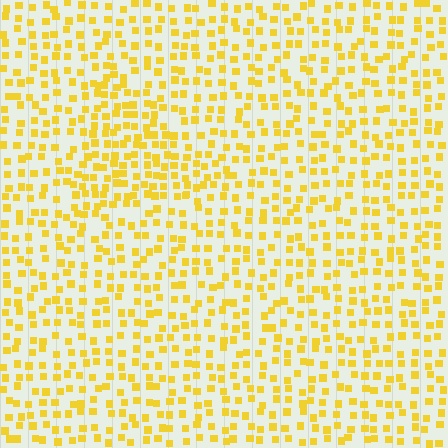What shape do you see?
I see a triangle.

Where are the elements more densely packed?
The elements are more densely packed inside the triangle boundary.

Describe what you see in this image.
The image contains small yellow elements arranged at two different densities. A triangle-shaped region is visible where the elements are more densely packed than the surrounding area.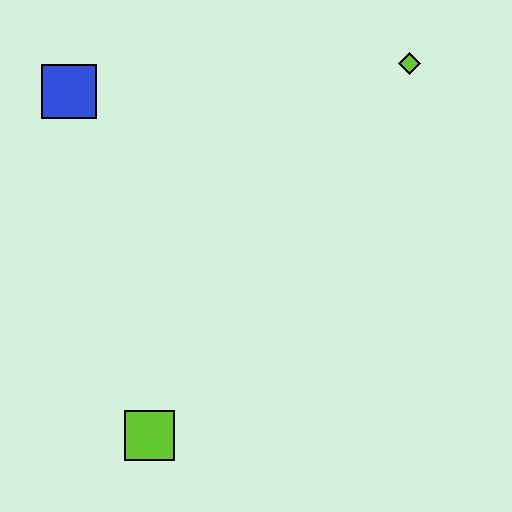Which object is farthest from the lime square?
The lime diamond is farthest from the lime square.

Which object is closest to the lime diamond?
The blue square is closest to the lime diamond.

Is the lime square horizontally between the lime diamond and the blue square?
Yes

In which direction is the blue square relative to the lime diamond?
The blue square is to the left of the lime diamond.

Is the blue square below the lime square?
No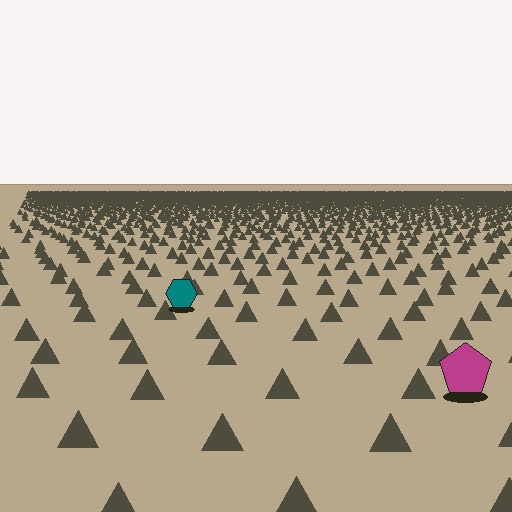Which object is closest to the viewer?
The magenta pentagon is closest. The texture marks near it are larger and more spread out.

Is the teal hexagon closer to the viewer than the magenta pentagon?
No. The magenta pentagon is closer — you can tell from the texture gradient: the ground texture is coarser near it.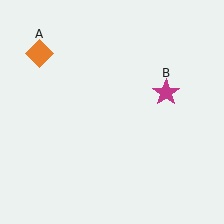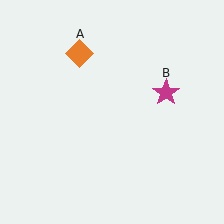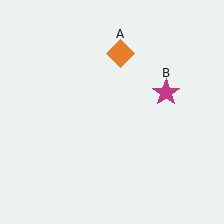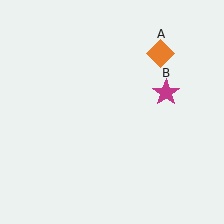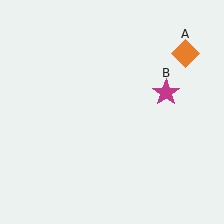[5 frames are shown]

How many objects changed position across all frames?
1 object changed position: orange diamond (object A).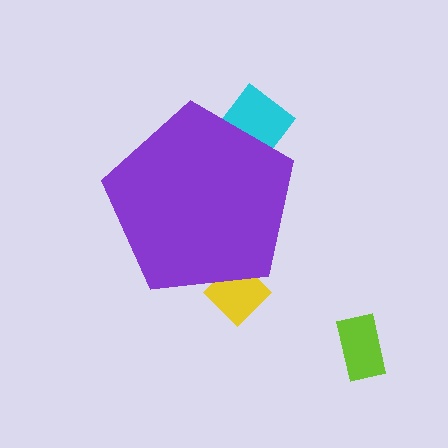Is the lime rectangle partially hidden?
No, the lime rectangle is fully visible.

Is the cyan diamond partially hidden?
Yes, the cyan diamond is partially hidden behind the purple pentagon.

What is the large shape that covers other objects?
A purple pentagon.